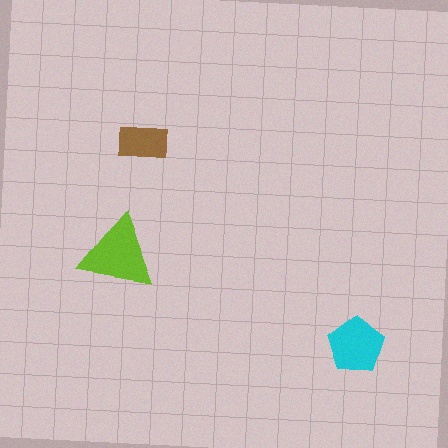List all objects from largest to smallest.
The lime triangle, the cyan pentagon, the brown rectangle.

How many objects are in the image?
There are 3 objects in the image.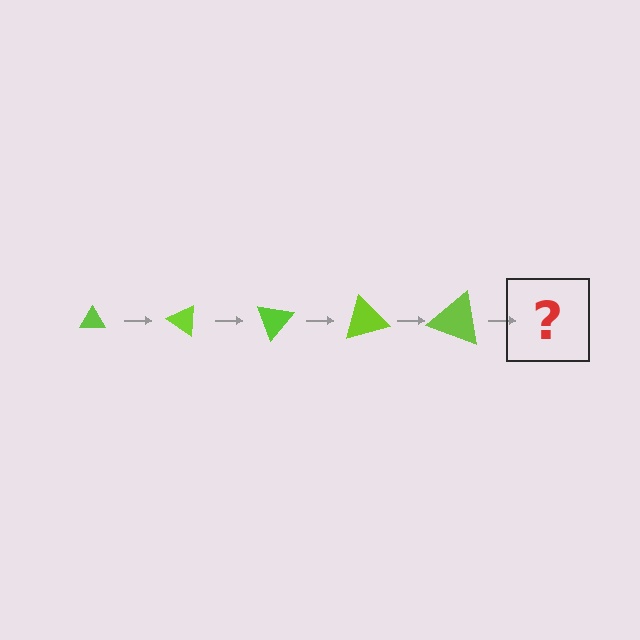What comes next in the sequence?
The next element should be a triangle, larger than the previous one and rotated 175 degrees from the start.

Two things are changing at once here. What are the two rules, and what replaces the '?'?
The two rules are that the triangle grows larger each step and it rotates 35 degrees each step. The '?' should be a triangle, larger than the previous one and rotated 175 degrees from the start.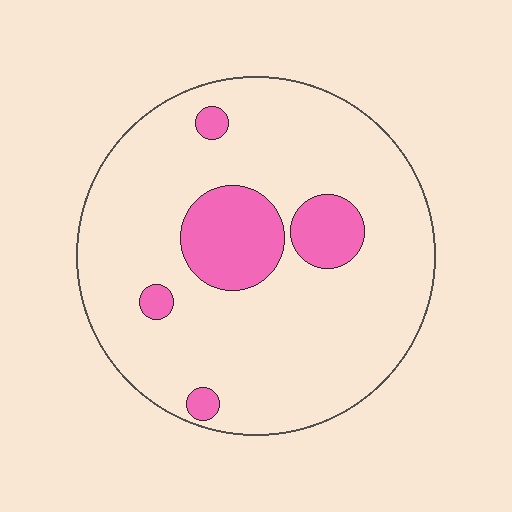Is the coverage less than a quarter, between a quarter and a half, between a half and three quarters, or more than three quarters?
Less than a quarter.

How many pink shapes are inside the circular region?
5.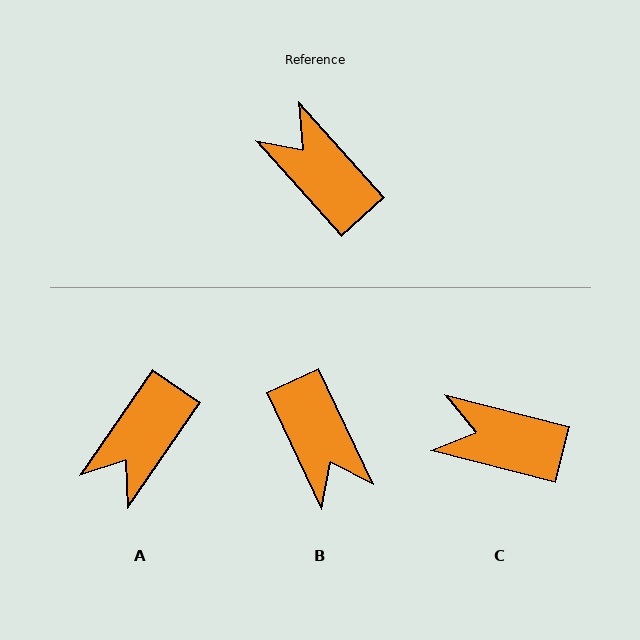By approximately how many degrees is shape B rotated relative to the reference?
Approximately 163 degrees counter-clockwise.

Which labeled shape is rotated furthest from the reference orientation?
B, about 163 degrees away.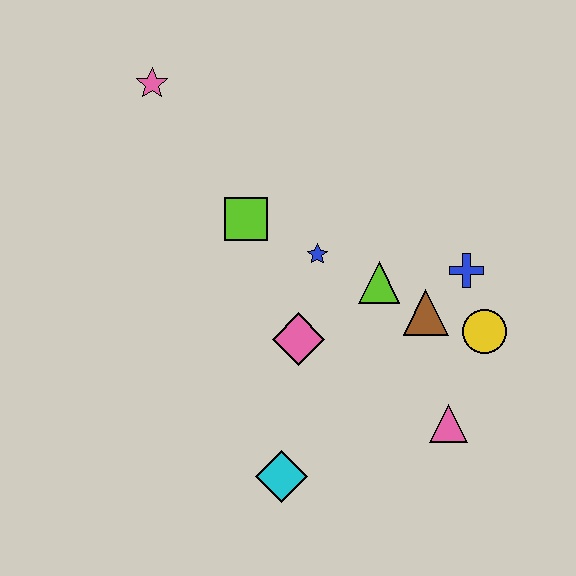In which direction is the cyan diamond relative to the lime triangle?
The cyan diamond is below the lime triangle.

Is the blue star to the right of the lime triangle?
No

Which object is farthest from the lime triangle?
The pink star is farthest from the lime triangle.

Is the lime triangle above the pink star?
No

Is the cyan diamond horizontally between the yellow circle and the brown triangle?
No